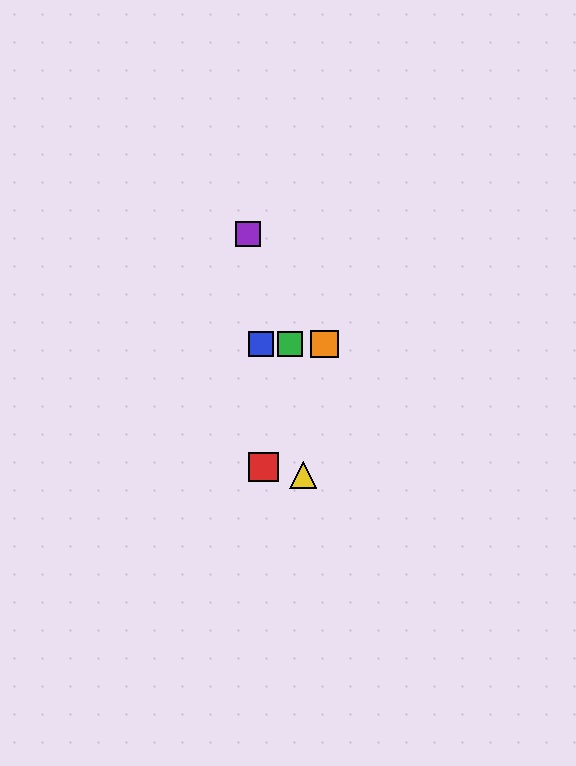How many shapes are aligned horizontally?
3 shapes (the blue square, the green square, the orange square) are aligned horizontally.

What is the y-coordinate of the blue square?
The blue square is at y≈344.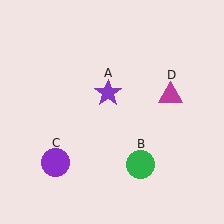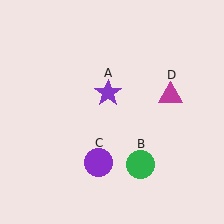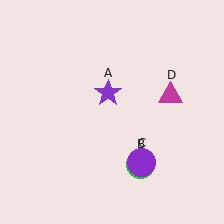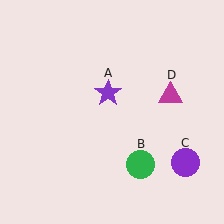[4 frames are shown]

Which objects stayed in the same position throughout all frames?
Purple star (object A) and green circle (object B) and magenta triangle (object D) remained stationary.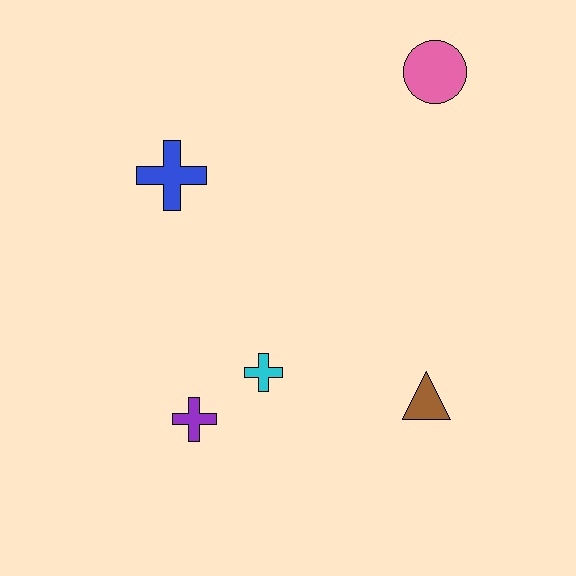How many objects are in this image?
There are 5 objects.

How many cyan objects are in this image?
There is 1 cyan object.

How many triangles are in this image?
There is 1 triangle.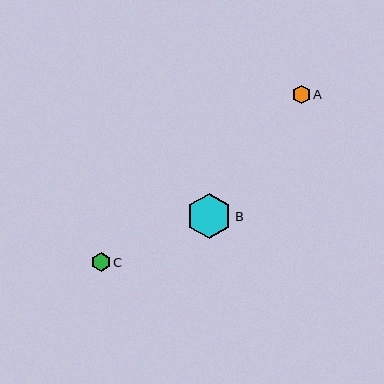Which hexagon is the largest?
Hexagon B is the largest with a size of approximately 45 pixels.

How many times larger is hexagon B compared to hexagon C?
Hexagon B is approximately 2.4 times the size of hexagon C.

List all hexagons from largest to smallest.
From largest to smallest: B, C, A.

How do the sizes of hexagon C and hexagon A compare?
Hexagon C and hexagon A are approximately the same size.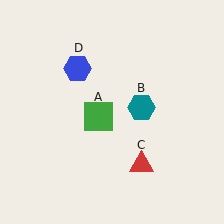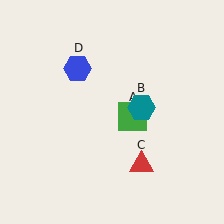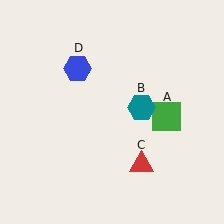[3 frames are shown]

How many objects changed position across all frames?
1 object changed position: green square (object A).